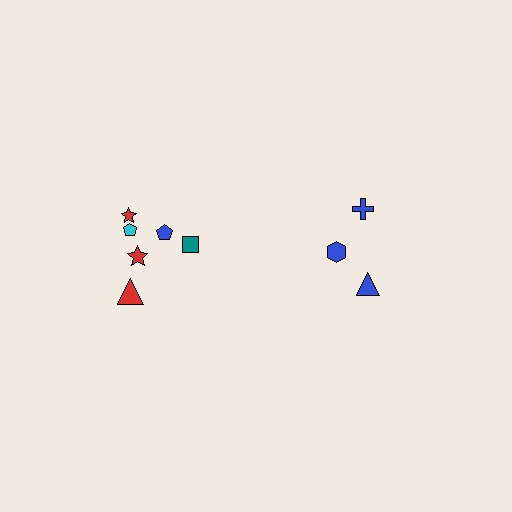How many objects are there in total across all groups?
There are 9 objects.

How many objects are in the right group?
There are 3 objects.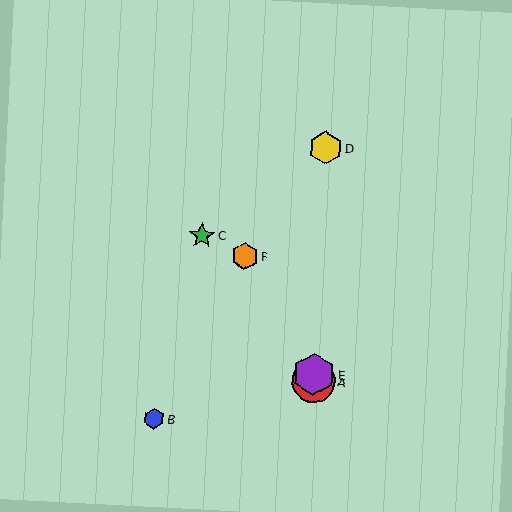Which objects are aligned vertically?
Objects A, D, E are aligned vertically.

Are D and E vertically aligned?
Yes, both are at x≈326.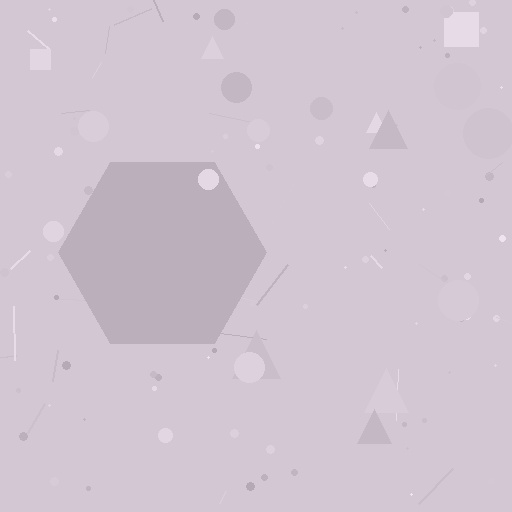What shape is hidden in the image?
A hexagon is hidden in the image.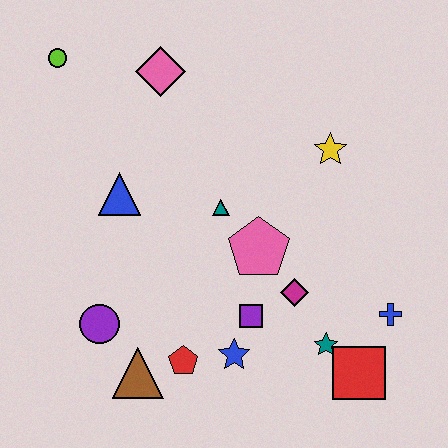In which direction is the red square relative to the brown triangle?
The red square is to the right of the brown triangle.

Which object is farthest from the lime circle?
The red square is farthest from the lime circle.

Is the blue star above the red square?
Yes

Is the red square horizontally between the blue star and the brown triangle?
No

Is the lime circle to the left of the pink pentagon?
Yes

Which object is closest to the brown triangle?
The red pentagon is closest to the brown triangle.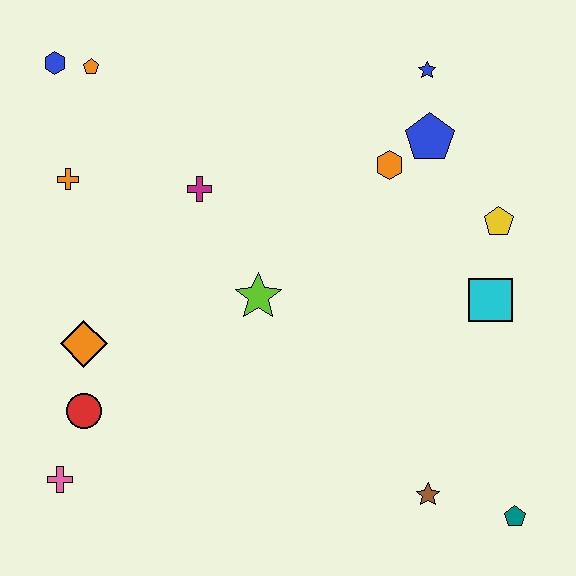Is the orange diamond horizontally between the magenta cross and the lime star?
No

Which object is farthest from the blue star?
The pink cross is farthest from the blue star.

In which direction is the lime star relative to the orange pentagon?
The lime star is below the orange pentagon.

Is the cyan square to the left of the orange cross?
No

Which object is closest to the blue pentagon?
The orange hexagon is closest to the blue pentagon.